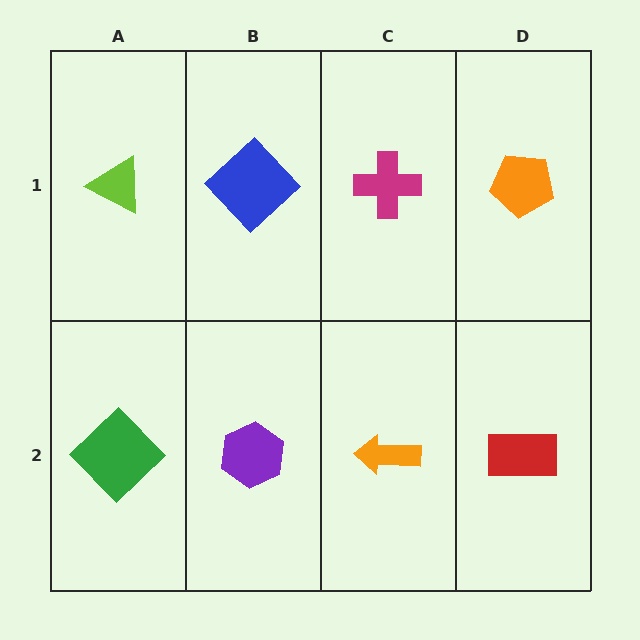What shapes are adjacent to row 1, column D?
A red rectangle (row 2, column D), a magenta cross (row 1, column C).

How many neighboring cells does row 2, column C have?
3.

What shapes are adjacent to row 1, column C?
An orange arrow (row 2, column C), a blue diamond (row 1, column B), an orange pentagon (row 1, column D).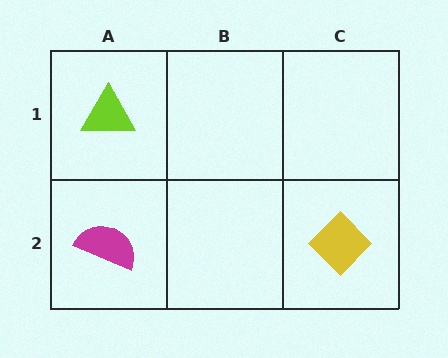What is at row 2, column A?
A magenta semicircle.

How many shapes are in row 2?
2 shapes.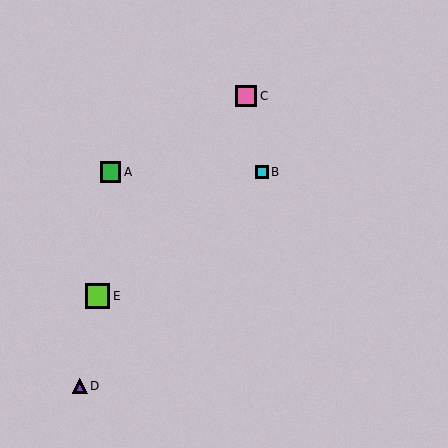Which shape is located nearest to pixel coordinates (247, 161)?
The cyan square (labeled B) at (262, 172) is nearest to that location.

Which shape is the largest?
The lime square (labeled E) is the largest.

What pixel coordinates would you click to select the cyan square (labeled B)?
Click at (262, 172) to select the cyan square B.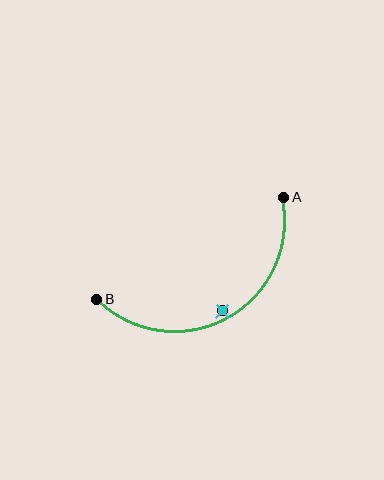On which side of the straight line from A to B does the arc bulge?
The arc bulges below the straight line connecting A and B.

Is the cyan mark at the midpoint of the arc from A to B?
No — the cyan mark does not lie on the arc at all. It sits slightly inside the curve.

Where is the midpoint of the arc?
The arc midpoint is the point on the curve farthest from the straight line joining A and B. It sits below that line.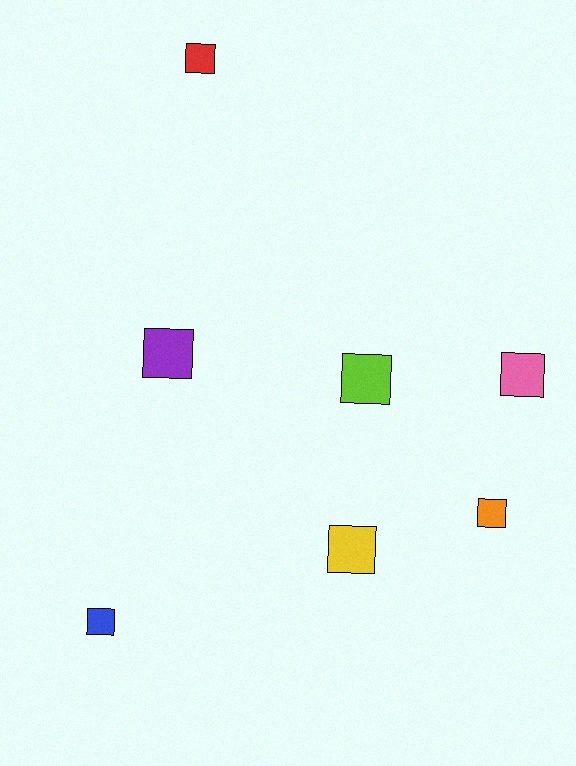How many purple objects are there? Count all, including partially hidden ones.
There is 1 purple object.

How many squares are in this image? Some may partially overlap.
There are 7 squares.